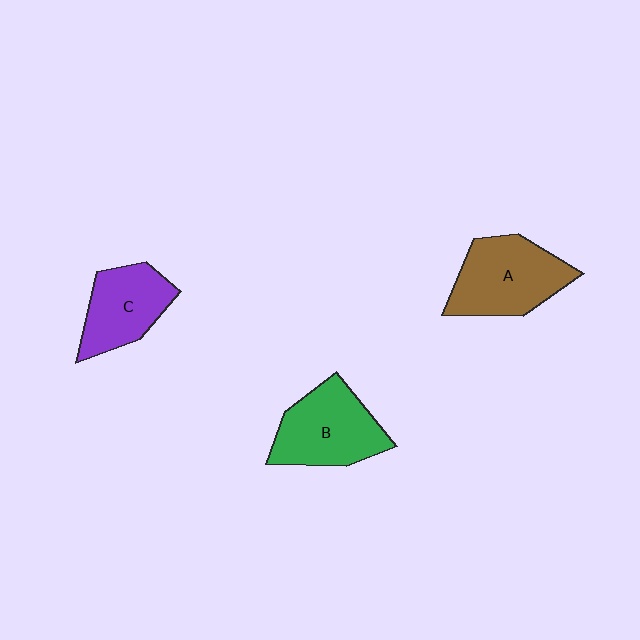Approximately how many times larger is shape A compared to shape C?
Approximately 1.3 times.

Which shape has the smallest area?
Shape C (purple).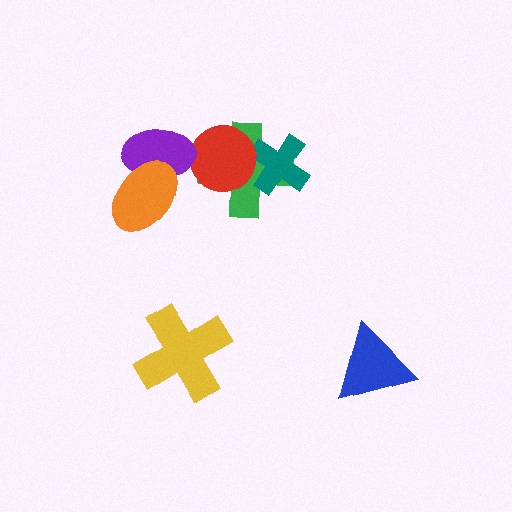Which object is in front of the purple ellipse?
The orange ellipse is in front of the purple ellipse.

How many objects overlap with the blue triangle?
0 objects overlap with the blue triangle.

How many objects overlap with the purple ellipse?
1 object overlaps with the purple ellipse.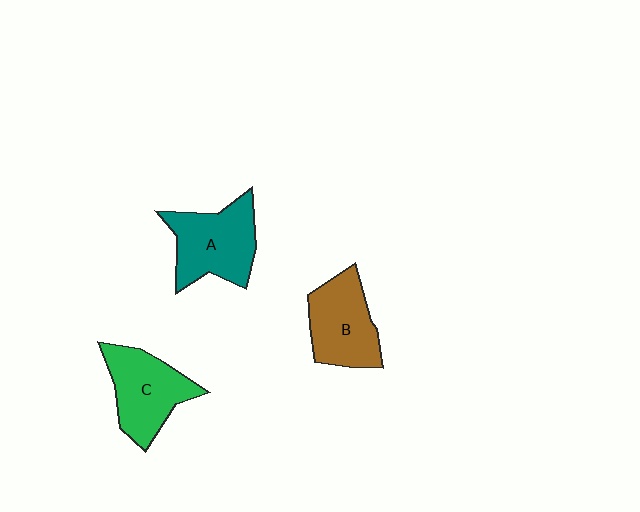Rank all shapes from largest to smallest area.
From largest to smallest: A (teal), C (green), B (brown).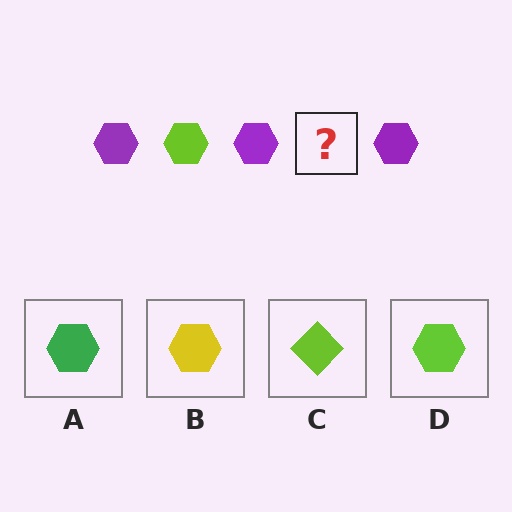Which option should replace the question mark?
Option D.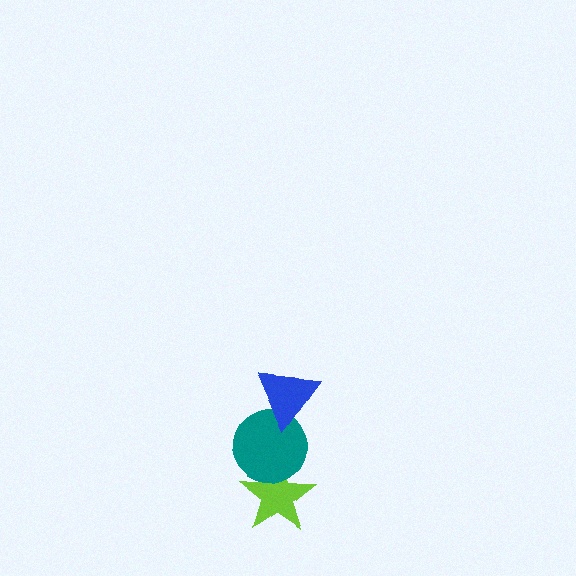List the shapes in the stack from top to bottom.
From top to bottom: the blue triangle, the teal circle, the lime star.